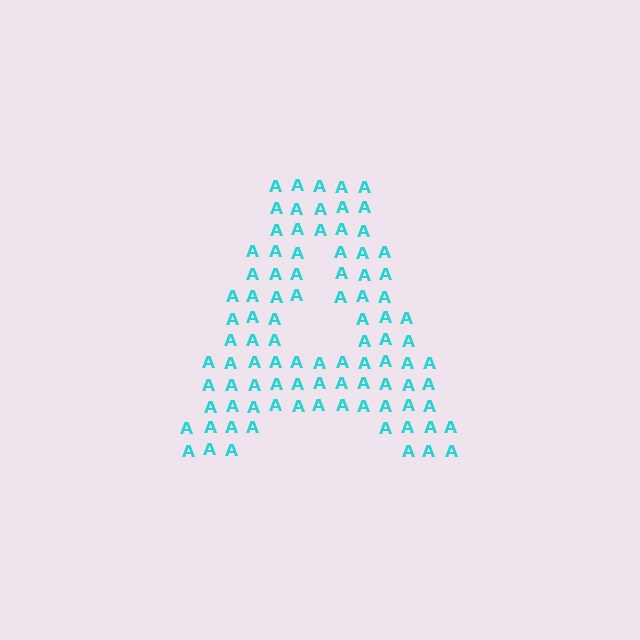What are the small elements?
The small elements are letter A's.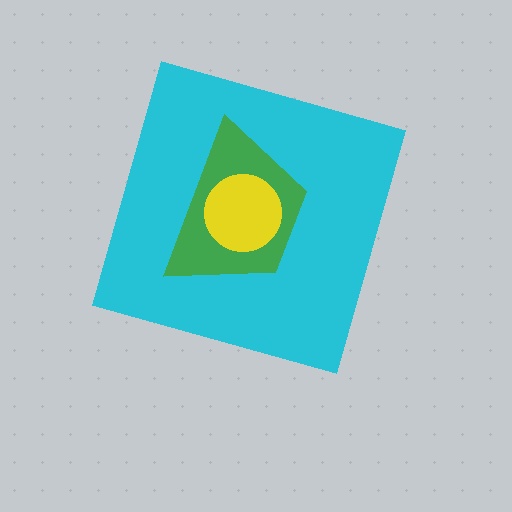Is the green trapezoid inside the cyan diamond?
Yes.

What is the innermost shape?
The yellow circle.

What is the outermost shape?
The cyan diamond.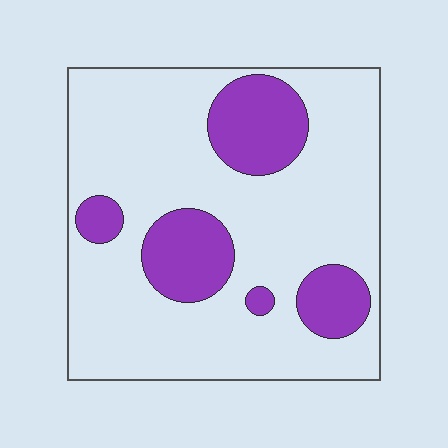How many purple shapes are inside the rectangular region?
5.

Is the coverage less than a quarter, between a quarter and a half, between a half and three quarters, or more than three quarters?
Less than a quarter.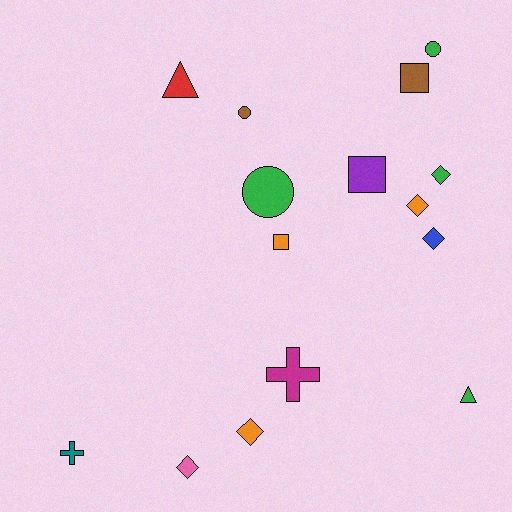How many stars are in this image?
There are no stars.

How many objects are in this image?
There are 15 objects.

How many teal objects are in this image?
There is 1 teal object.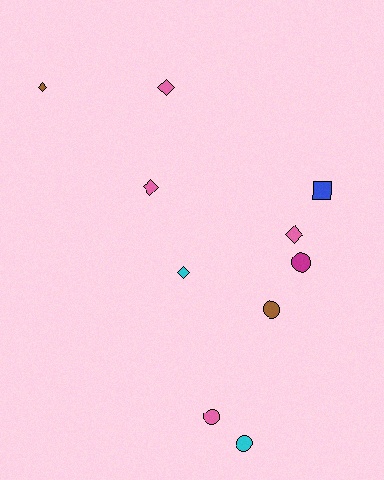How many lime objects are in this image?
There are no lime objects.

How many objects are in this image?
There are 10 objects.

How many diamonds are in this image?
There are 5 diamonds.